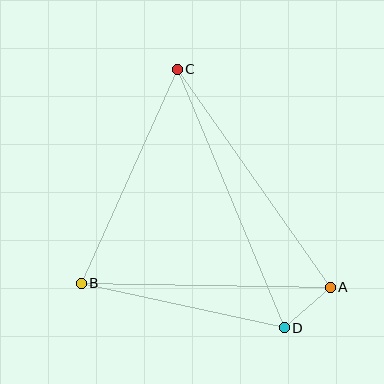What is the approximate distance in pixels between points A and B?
The distance between A and B is approximately 249 pixels.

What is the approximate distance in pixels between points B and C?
The distance between B and C is approximately 235 pixels.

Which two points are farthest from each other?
Points C and D are farthest from each other.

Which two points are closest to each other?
Points A and D are closest to each other.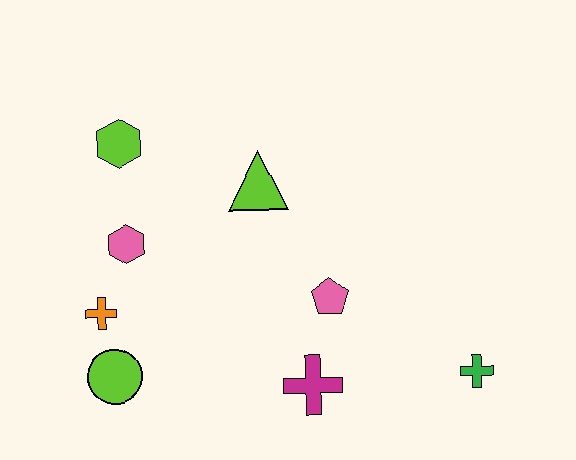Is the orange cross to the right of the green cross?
No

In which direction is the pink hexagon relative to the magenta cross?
The pink hexagon is to the left of the magenta cross.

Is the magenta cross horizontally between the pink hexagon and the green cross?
Yes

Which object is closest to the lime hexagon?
The pink hexagon is closest to the lime hexagon.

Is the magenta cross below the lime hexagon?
Yes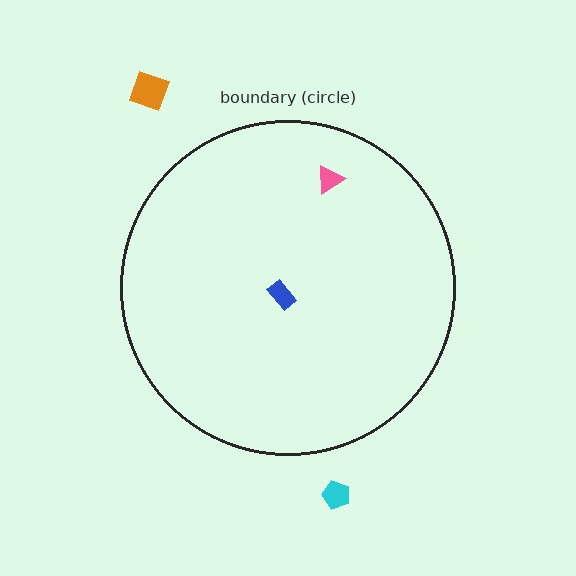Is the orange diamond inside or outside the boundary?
Outside.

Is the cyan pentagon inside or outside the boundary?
Outside.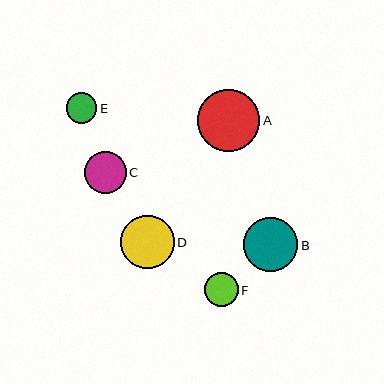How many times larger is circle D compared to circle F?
Circle D is approximately 1.6 times the size of circle F.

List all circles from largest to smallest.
From largest to smallest: A, B, D, C, F, E.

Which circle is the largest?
Circle A is the largest with a size of approximately 63 pixels.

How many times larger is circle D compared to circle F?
Circle D is approximately 1.6 times the size of circle F.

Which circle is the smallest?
Circle E is the smallest with a size of approximately 31 pixels.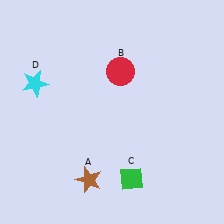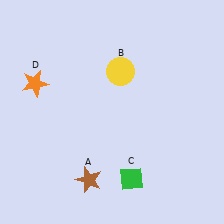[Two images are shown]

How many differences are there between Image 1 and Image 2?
There are 2 differences between the two images.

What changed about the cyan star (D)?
In Image 1, D is cyan. In Image 2, it changed to orange.